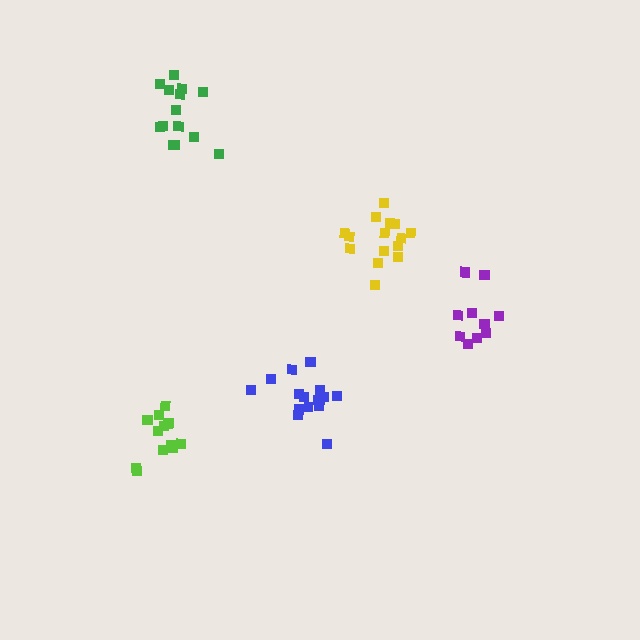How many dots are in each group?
Group 1: 14 dots, Group 2: 15 dots, Group 3: 10 dots, Group 4: 15 dots, Group 5: 14 dots (68 total).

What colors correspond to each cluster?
The clusters are colored: green, blue, purple, yellow, lime.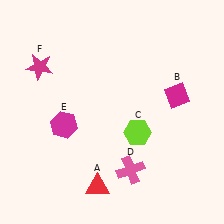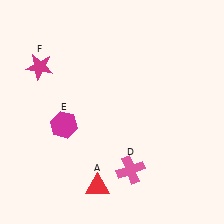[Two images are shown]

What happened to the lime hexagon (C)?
The lime hexagon (C) was removed in Image 2. It was in the bottom-right area of Image 1.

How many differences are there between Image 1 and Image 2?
There are 2 differences between the two images.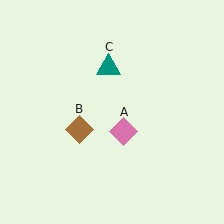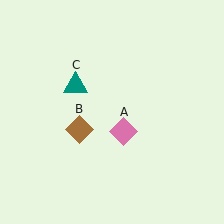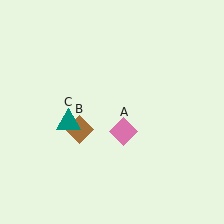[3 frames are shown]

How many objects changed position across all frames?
1 object changed position: teal triangle (object C).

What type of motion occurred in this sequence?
The teal triangle (object C) rotated counterclockwise around the center of the scene.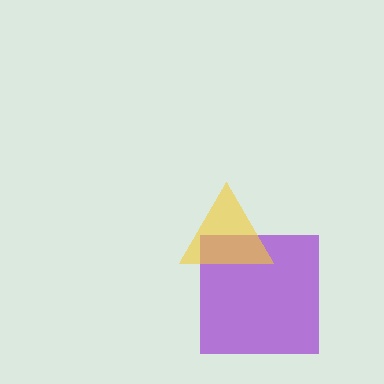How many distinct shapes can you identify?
There are 2 distinct shapes: a purple square, a yellow triangle.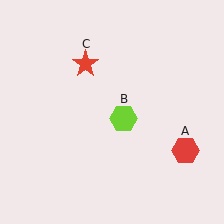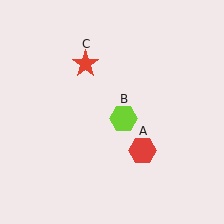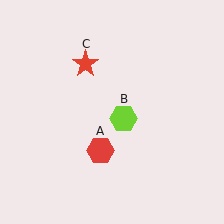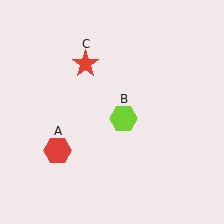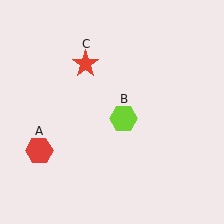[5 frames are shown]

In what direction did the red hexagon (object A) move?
The red hexagon (object A) moved left.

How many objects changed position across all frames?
1 object changed position: red hexagon (object A).